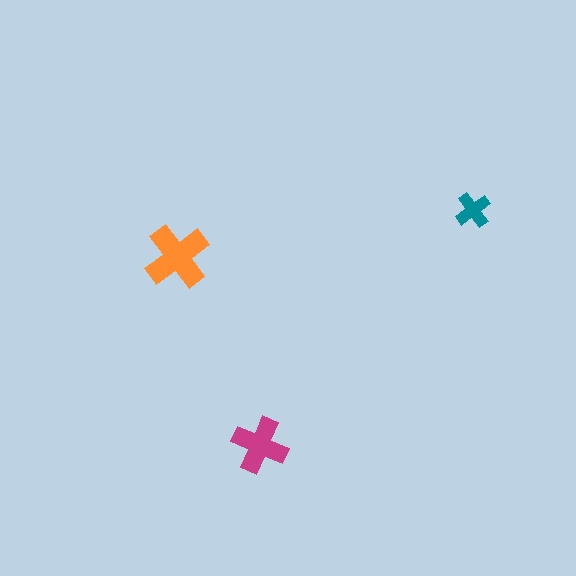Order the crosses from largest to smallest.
the orange one, the magenta one, the teal one.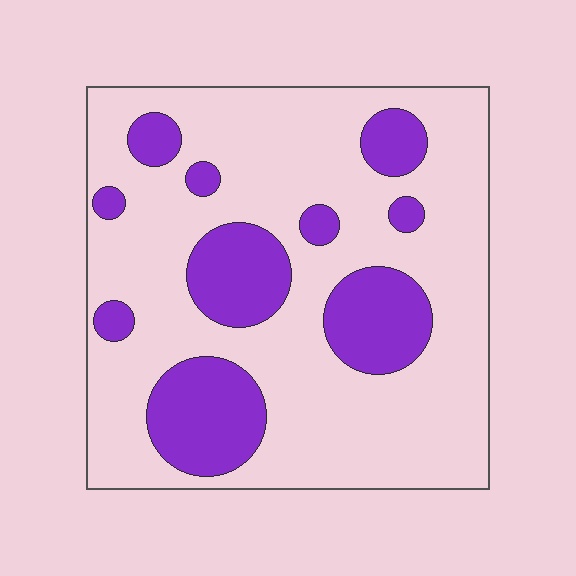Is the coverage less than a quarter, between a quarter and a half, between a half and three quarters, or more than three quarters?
Between a quarter and a half.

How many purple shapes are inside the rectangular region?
10.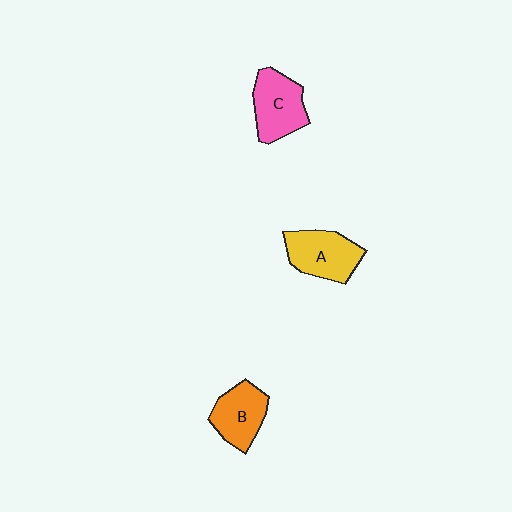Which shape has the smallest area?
Shape B (orange).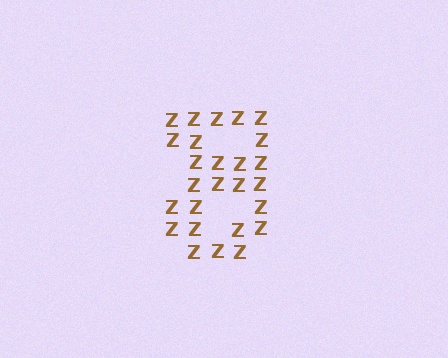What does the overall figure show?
The overall figure shows the digit 8.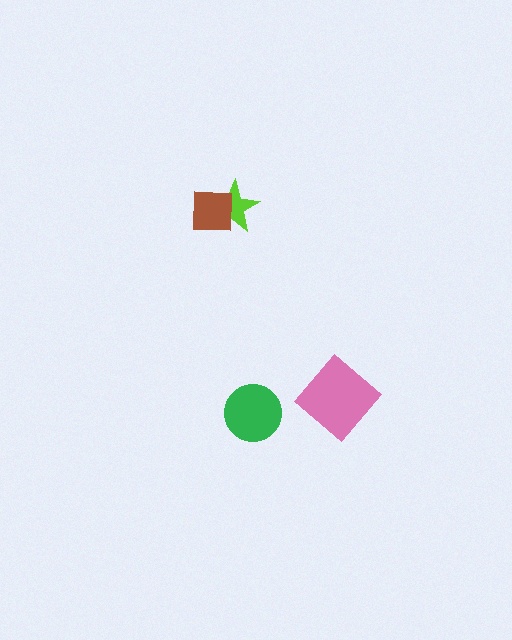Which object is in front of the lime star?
The brown square is in front of the lime star.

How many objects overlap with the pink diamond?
0 objects overlap with the pink diamond.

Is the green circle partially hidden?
No, no other shape covers it.